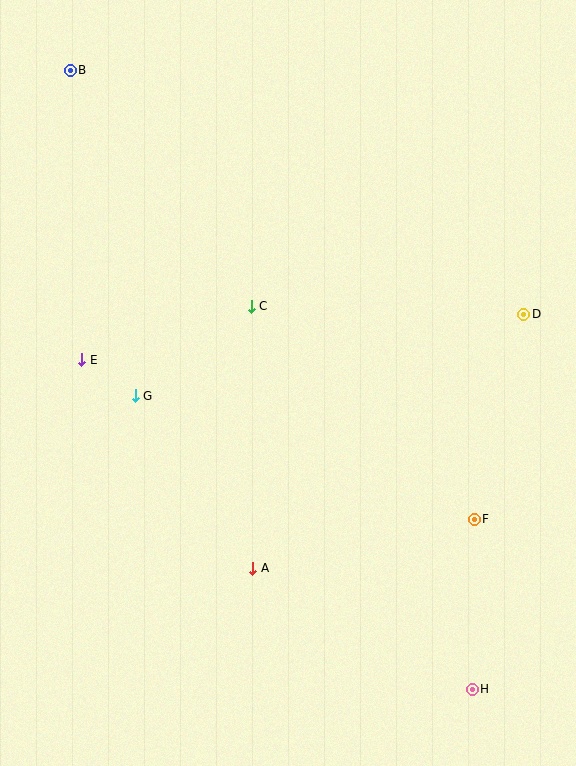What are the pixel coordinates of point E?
Point E is at (82, 360).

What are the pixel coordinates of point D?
Point D is at (524, 314).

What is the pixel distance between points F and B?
The distance between F and B is 604 pixels.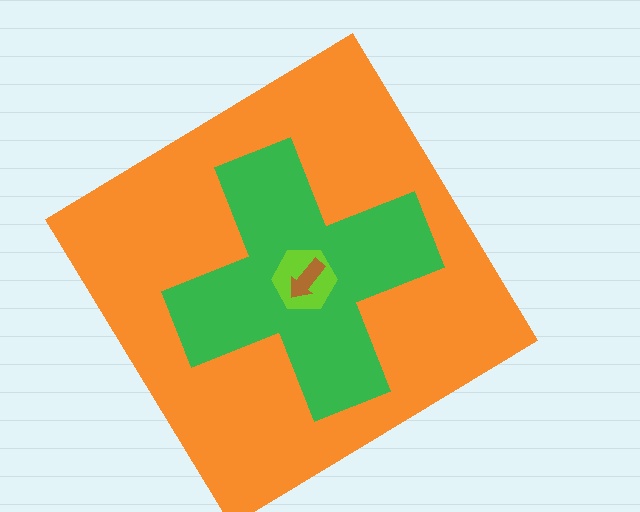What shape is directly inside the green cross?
The lime hexagon.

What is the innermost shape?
The brown arrow.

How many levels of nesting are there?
4.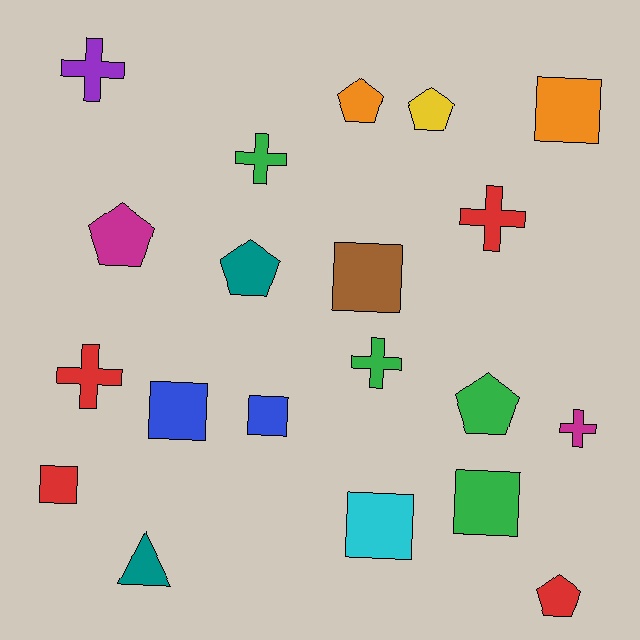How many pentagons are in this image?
There are 6 pentagons.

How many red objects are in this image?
There are 4 red objects.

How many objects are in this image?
There are 20 objects.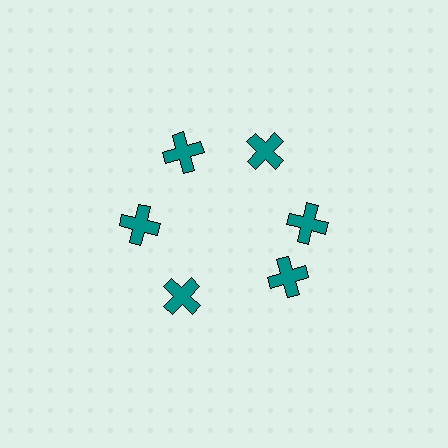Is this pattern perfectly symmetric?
No. The 6 teal crosses are arranged in a ring, but one element near the 5 o'clock position is rotated out of alignment along the ring, breaking the 6-fold rotational symmetry.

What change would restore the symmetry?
The symmetry would be restored by rotating it back into even spacing with its neighbors so that all 6 crosses sit at equal angles and equal distance from the center.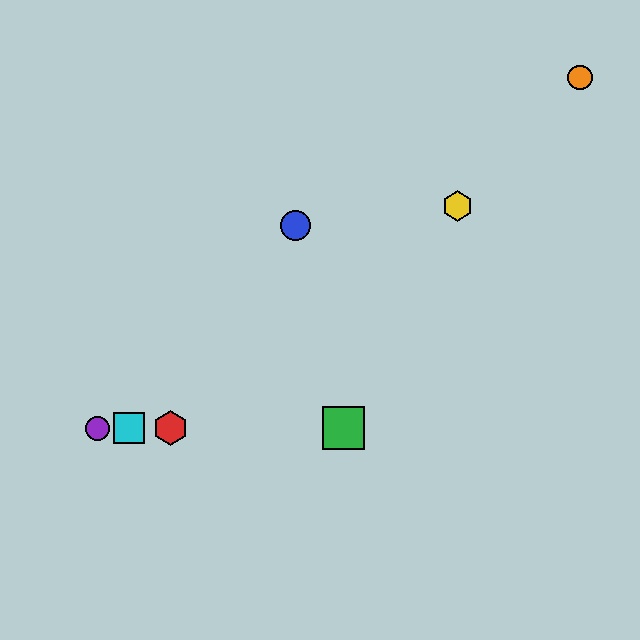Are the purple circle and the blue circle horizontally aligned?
No, the purple circle is at y≈428 and the blue circle is at y≈225.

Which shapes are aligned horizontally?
The red hexagon, the green square, the purple circle, the cyan square are aligned horizontally.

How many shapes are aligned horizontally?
4 shapes (the red hexagon, the green square, the purple circle, the cyan square) are aligned horizontally.